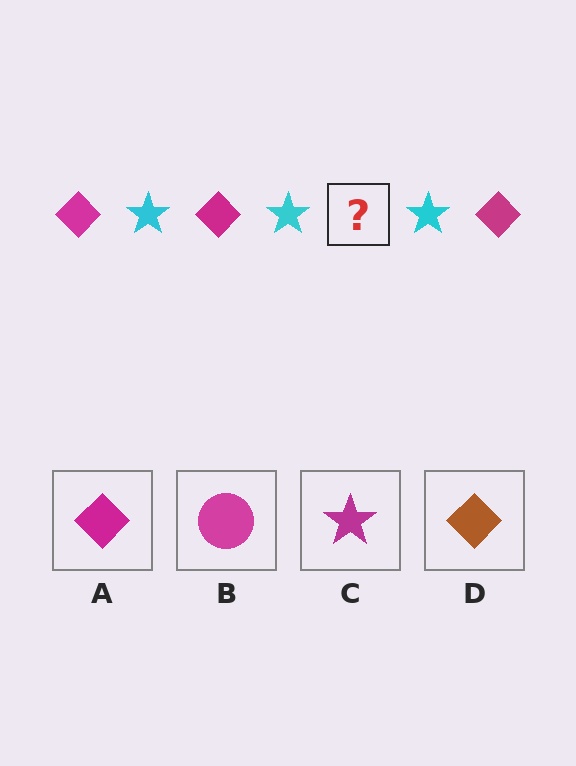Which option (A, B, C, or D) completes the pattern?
A.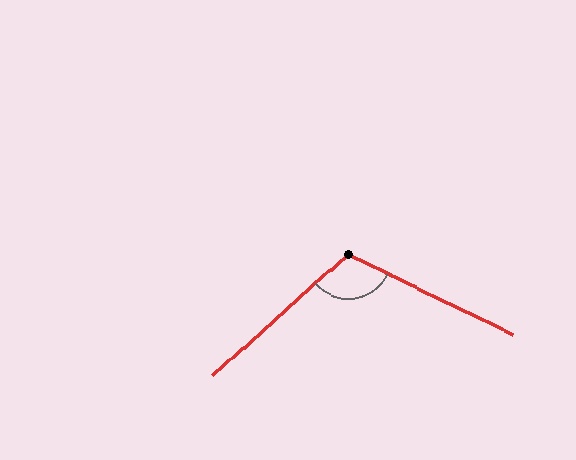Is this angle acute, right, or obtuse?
It is obtuse.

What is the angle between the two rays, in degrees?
Approximately 112 degrees.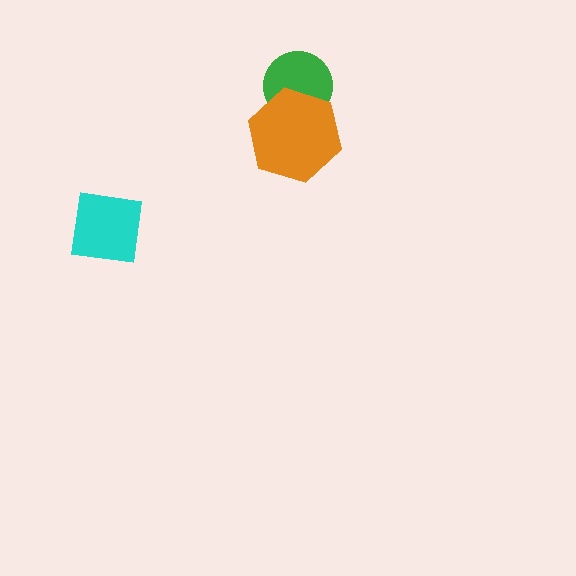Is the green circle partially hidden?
Yes, it is partially covered by another shape.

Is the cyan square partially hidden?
No, no other shape covers it.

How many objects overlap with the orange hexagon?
1 object overlaps with the orange hexagon.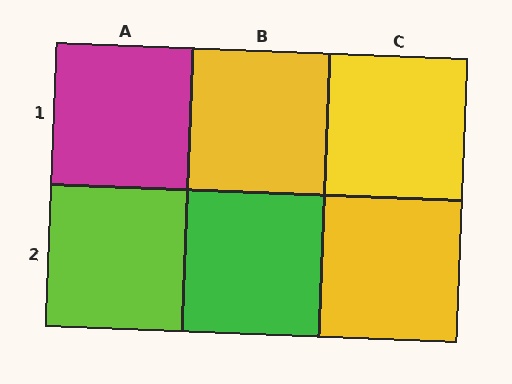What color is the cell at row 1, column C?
Yellow.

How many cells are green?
1 cell is green.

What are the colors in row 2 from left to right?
Lime, green, yellow.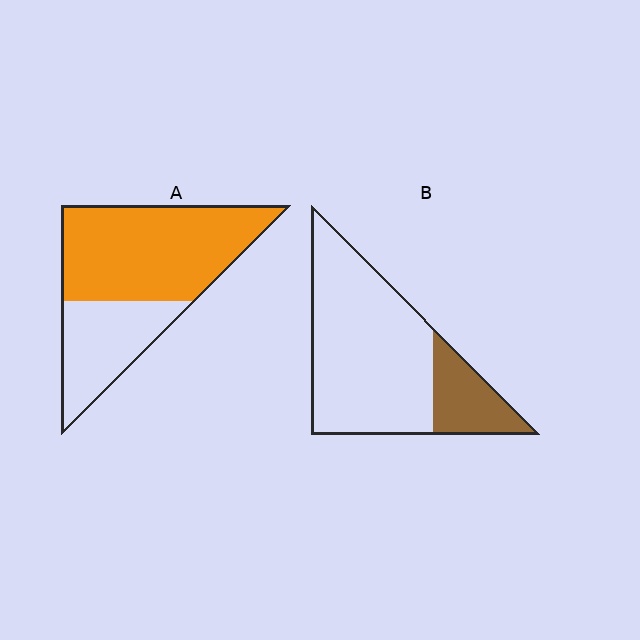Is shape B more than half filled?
No.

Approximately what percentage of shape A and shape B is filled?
A is approximately 65% and B is approximately 20%.